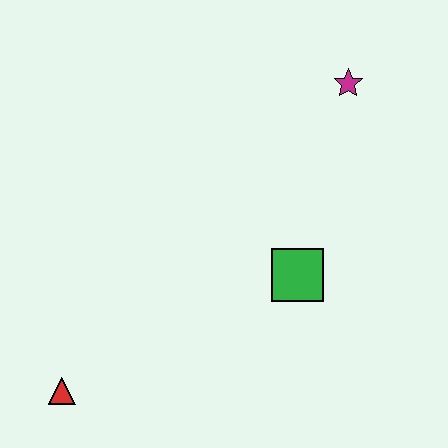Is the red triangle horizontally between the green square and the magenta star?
No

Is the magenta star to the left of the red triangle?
No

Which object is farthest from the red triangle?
The magenta star is farthest from the red triangle.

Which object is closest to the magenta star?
The green square is closest to the magenta star.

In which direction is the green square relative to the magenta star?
The green square is below the magenta star.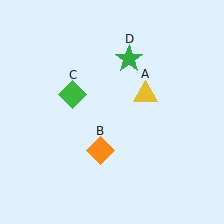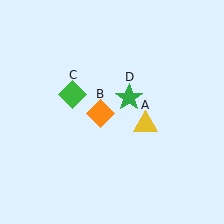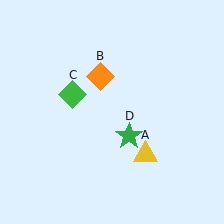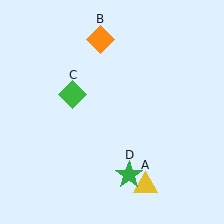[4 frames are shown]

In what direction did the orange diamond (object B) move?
The orange diamond (object B) moved up.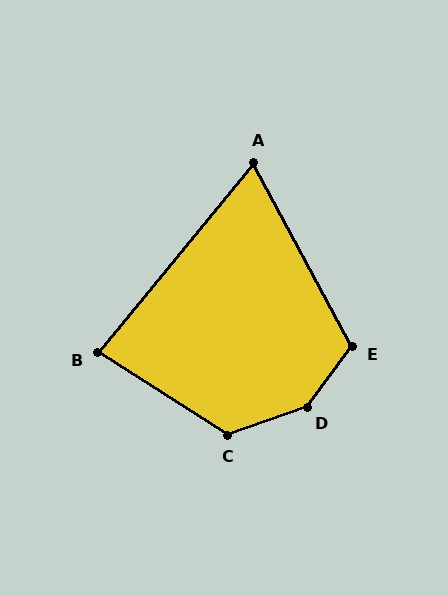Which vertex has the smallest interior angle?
A, at approximately 68 degrees.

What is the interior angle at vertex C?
Approximately 128 degrees (obtuse).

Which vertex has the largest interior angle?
D, at approximately 146 degrees.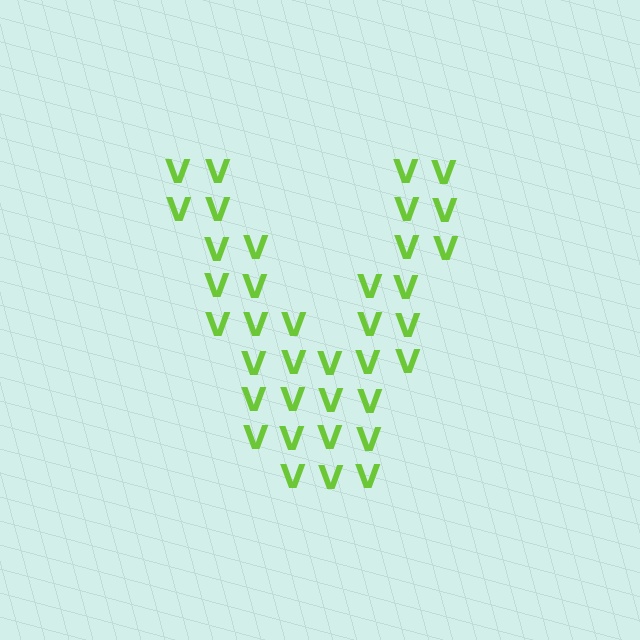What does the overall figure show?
The overall figure shows the letter V.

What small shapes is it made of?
It is made of small letter V's.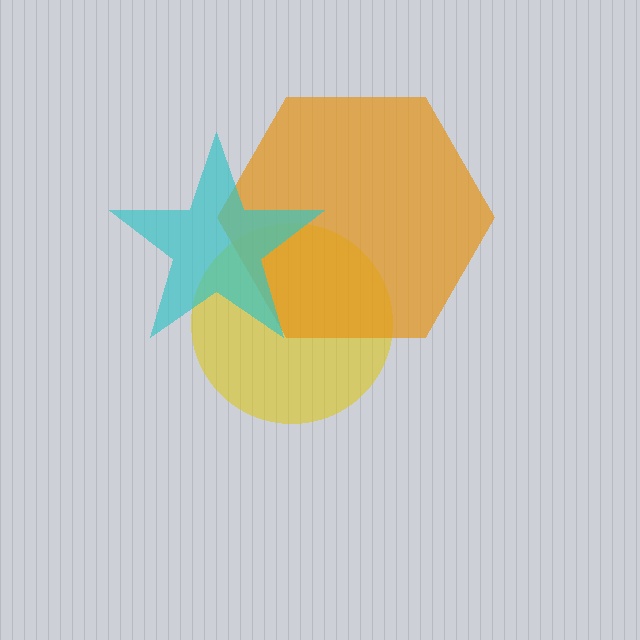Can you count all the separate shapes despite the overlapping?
Yes, there are 3 separate shapes.